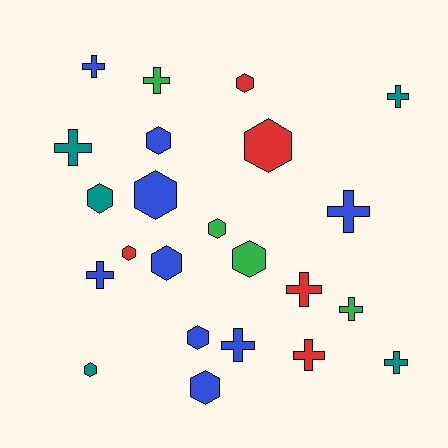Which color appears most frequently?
Blue, with 9 objects.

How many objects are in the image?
There are 23 objects.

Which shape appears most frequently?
Hexagon, with 12 objects.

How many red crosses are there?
There are 2 red crosses.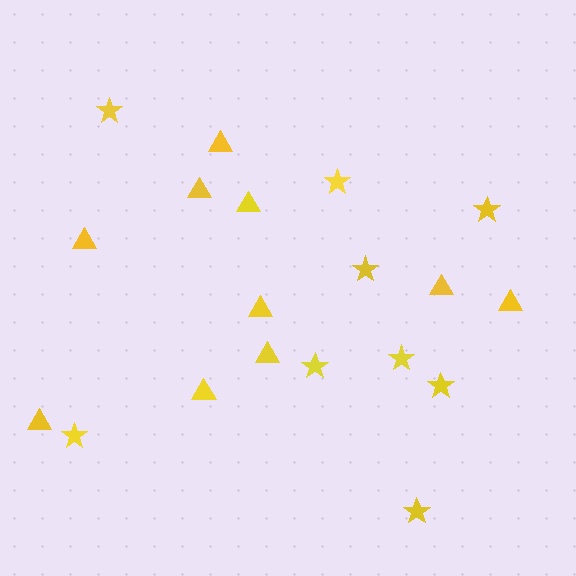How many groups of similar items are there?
There are 2 groups: one group of triangles (10) and one group of stars (9).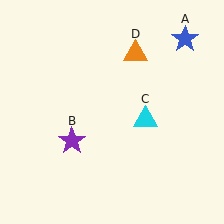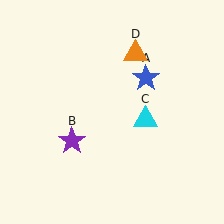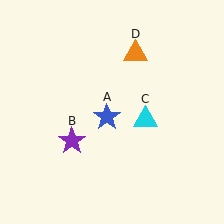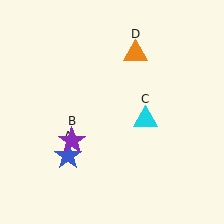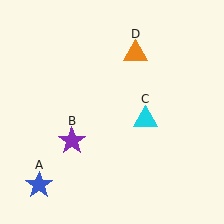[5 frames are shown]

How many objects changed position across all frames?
1 object changed position: blue star (object A).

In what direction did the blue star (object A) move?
The blue star (object A) moved down and to the left.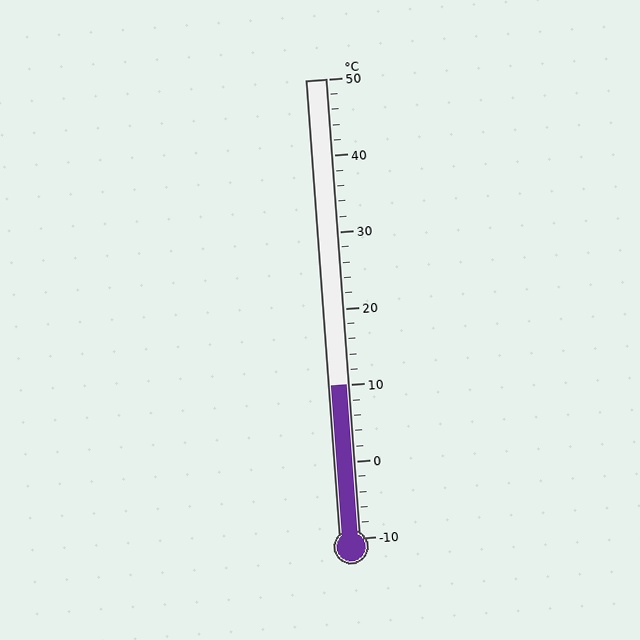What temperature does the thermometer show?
The thermometer shows approximately 10°C.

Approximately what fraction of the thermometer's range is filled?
The thermometer is filled to approximately 35% of its range.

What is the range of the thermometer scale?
The thermometer scale ranges from -10°C to 50°C.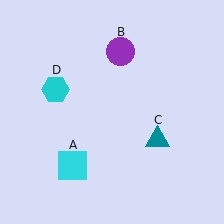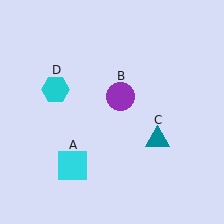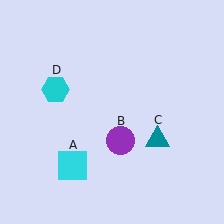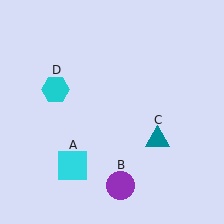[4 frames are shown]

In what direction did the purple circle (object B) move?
The purple circle (object B) moved down.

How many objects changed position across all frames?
1 object changed position: purple circle (object B).